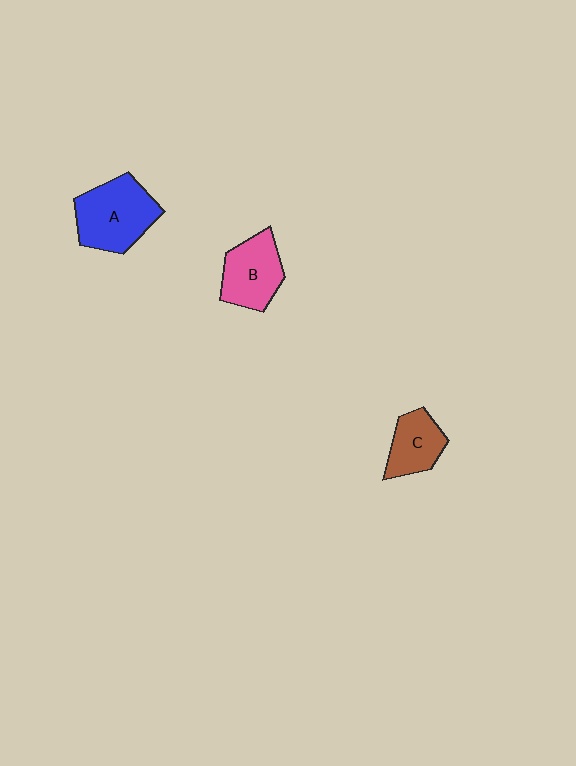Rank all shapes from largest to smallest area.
From largest to smallest: A (blue), B (pink), C (brown).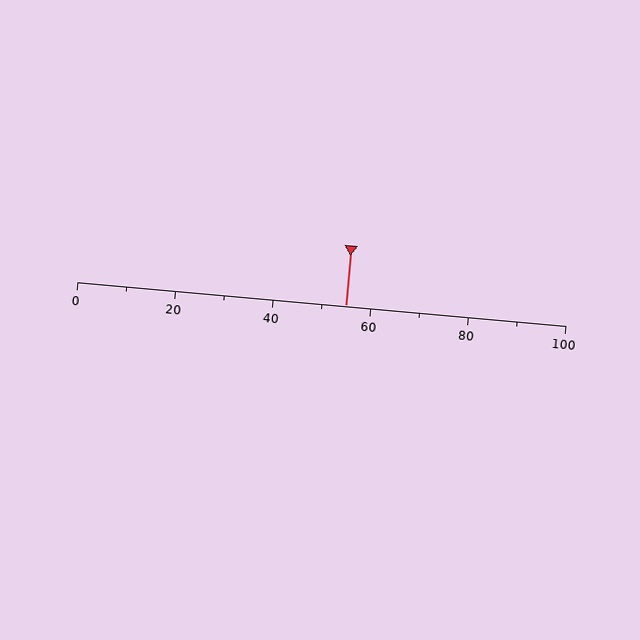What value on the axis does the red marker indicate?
The marker indicates approximately 55.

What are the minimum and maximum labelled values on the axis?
The axis runs from 0 to 100.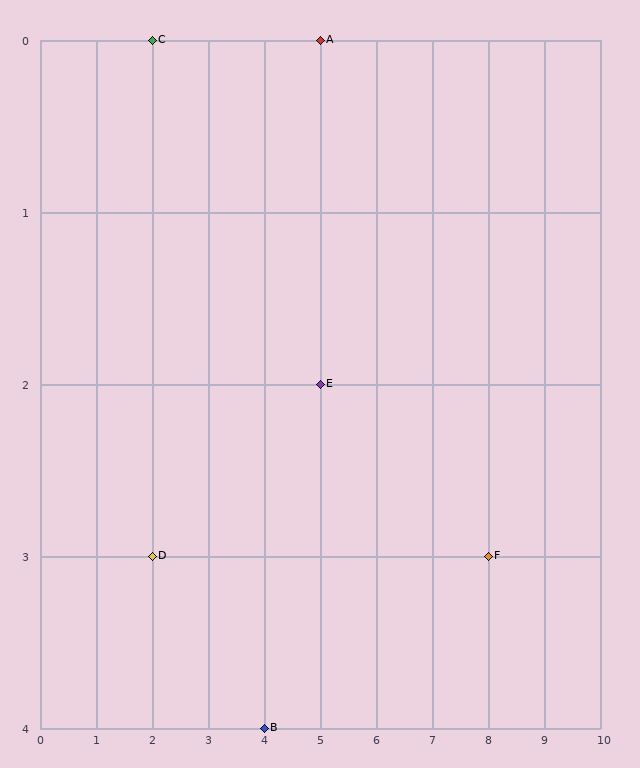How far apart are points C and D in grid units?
Points C and D are 3 rows apart.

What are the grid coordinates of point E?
Point E is at grid coordinates (5, 2).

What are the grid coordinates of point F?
Point F is at grid coordinates (8, 3).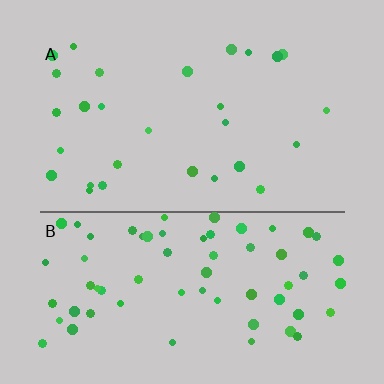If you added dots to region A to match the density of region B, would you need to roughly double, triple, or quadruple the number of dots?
Approximately double.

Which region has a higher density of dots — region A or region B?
B (the bottom).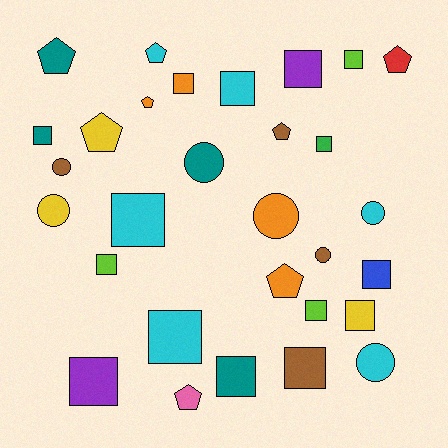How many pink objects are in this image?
There is 1 pink object.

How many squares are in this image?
There are 15 squares.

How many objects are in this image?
There are 30 objects.